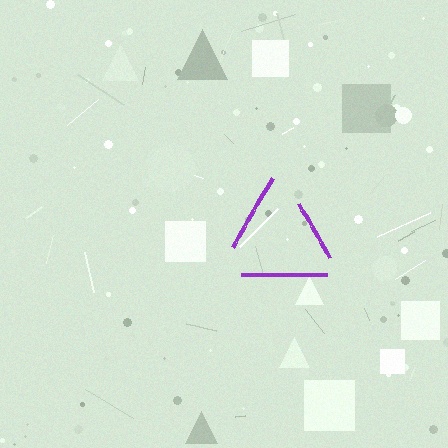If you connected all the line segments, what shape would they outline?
They would outline a triangle.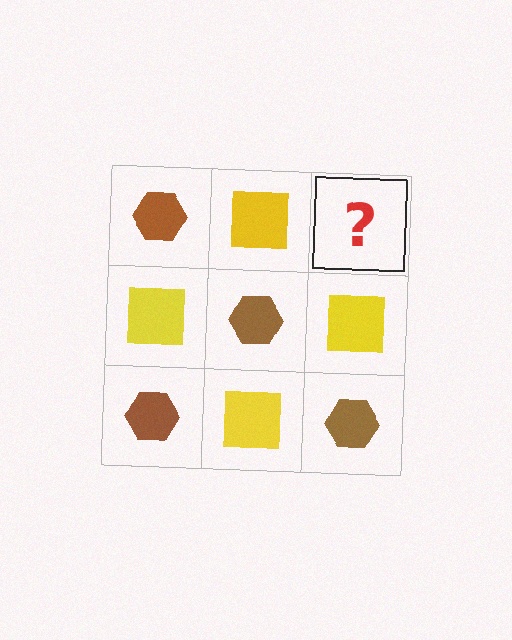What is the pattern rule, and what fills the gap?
The rule is that it alternates brown hexagon and yellow square in a checkerboard pattern. The gap should be filled with a brown hexagon.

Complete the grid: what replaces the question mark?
The question mark should be replaced with a brown hexagon.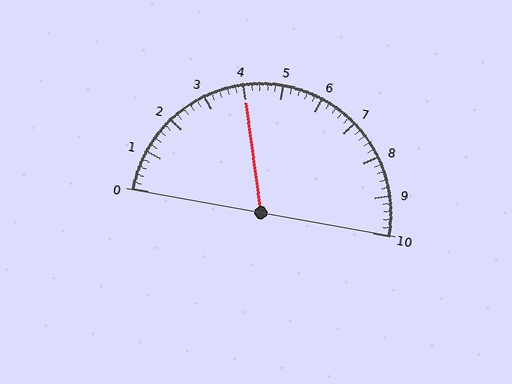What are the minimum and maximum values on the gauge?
The gauge ranges from 0 to 10.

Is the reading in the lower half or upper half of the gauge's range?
The reading is in the lower half of the range (0 to 10).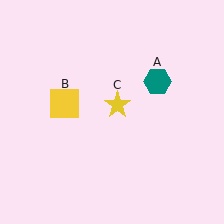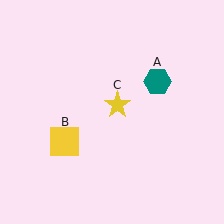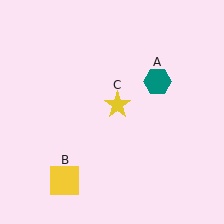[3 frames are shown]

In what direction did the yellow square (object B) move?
The yellow square (object B) moved down.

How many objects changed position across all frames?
1 object changed position: yellow square (object B).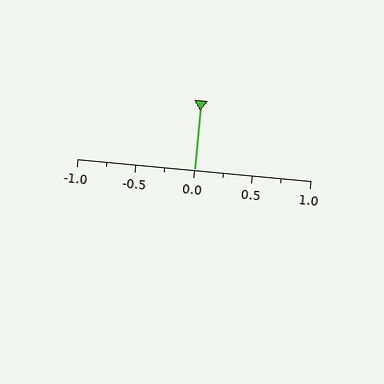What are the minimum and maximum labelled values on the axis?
The axis runs from -1.0 to 1.0.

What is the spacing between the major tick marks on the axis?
The major ticks are spaced 0.5 apart.